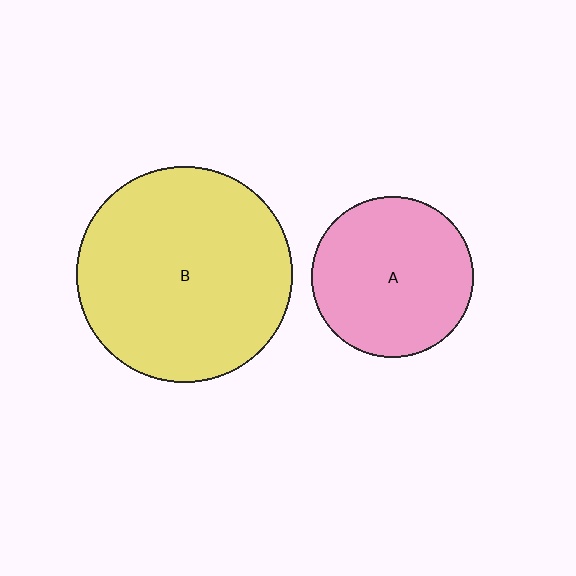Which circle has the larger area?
Circle B (yellow).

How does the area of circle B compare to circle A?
Approximately 1.8 times.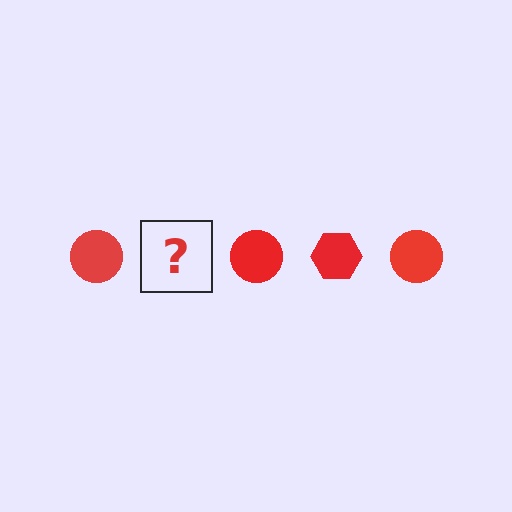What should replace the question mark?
The question mark should be replaced with a red hexagon.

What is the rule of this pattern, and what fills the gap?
The rule is that the pattern cycles through circle, hexagon shapes in red. The gap should be filled with a red hexagon.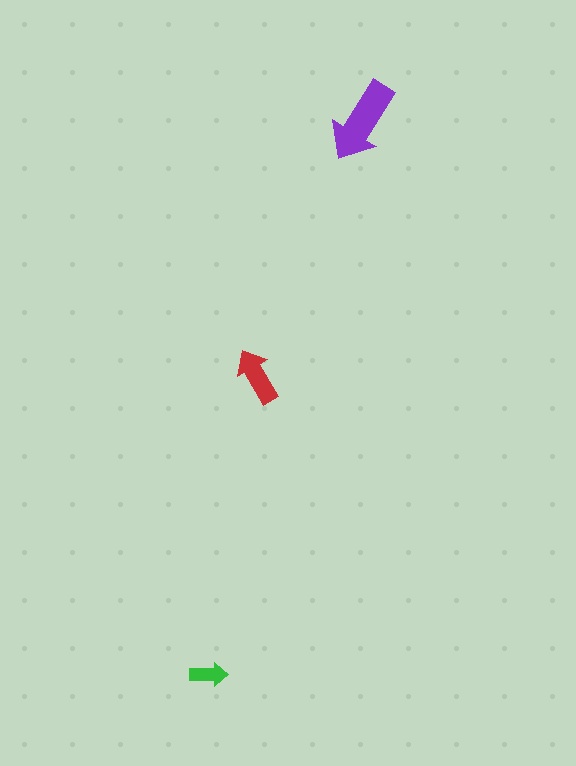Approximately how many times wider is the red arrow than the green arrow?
About 1.5 times wider.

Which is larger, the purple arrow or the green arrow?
The purple one.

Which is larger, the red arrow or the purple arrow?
The purple one.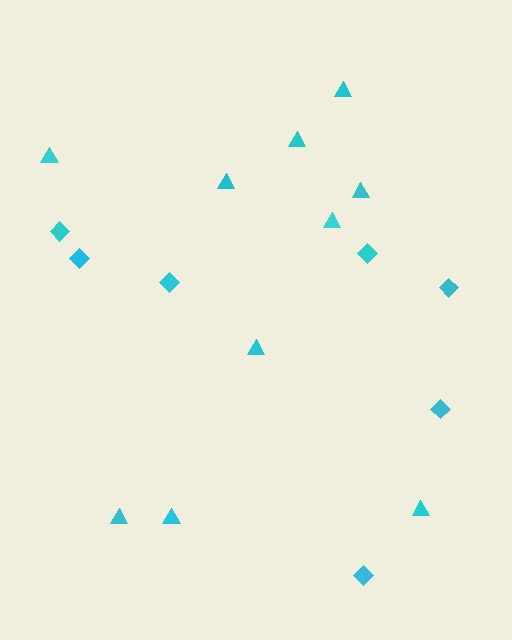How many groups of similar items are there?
There are 2 groups: one group of diamonds (7) and one group of triangles (10).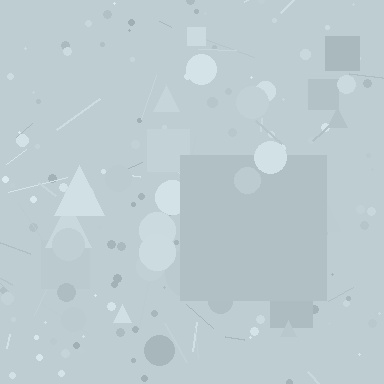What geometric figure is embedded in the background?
A square is embedded in the background.